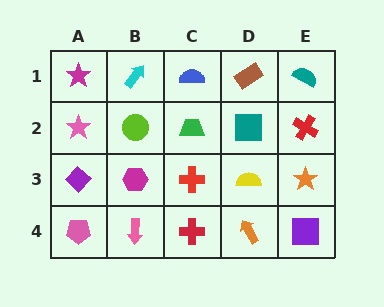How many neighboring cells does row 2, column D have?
4.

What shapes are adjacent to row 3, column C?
A green trapezoid (row 2, column C), a red cross (row 4, column C), a magenta hexagon (row 3, column B), a yellow semicircle (row 3, column D).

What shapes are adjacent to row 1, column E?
A red cross (row 2, column E), a brown rectangle (row 1, column D).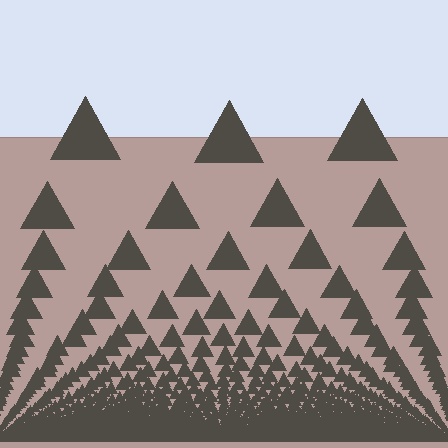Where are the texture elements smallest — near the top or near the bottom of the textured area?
Near the bottom.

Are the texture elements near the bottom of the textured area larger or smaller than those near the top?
Smaller. The gradient is inverted — elements near the bottom are smaller and denser.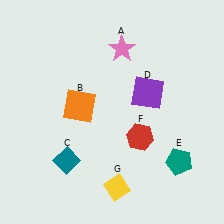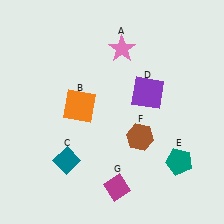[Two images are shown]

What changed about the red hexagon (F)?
In Image 1, F is red. In Image 2, it changed to brown.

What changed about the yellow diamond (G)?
In Image 1, G is yellow. In Image 2, it changed to magenta.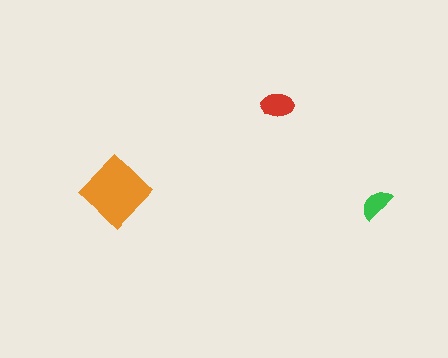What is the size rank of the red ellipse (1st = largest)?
2nd.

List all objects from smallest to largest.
The green semicircle, the red ellipse, the orange diamond.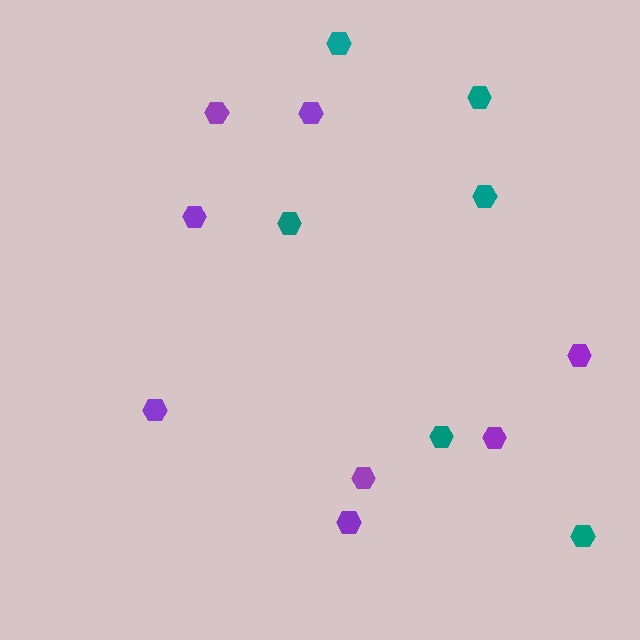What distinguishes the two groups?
There are 2 groups: one group of purple hexagons (8) and one group of teal hexagons (6).